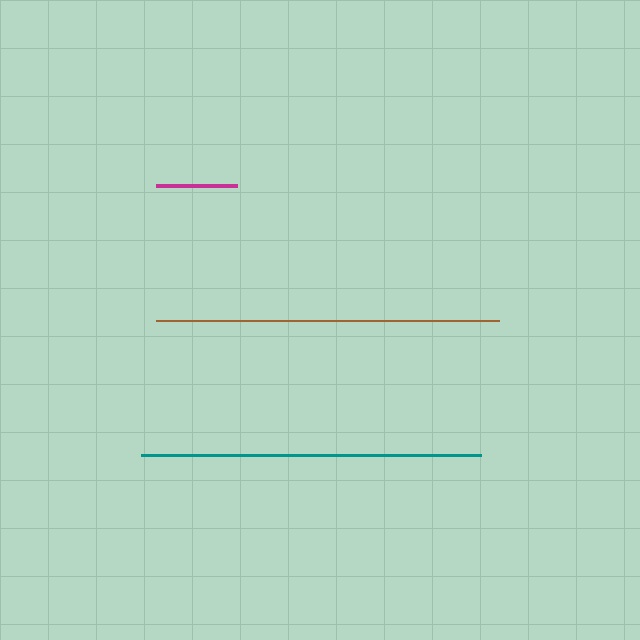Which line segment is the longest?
The brown line is the longest at approximately 343 pixels.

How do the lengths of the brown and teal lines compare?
The brown and teal lines are approximately the same length.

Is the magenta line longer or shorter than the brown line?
The brown line is longer than the magenta line.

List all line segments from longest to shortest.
From longest to shortest: brown, teal, magenta.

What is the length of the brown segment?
The brown segment is approximately 343 pixels long.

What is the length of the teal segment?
The teal segment is approximately 340 pixels long.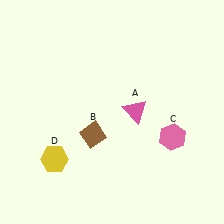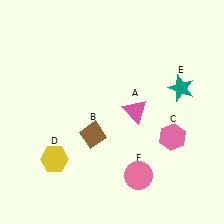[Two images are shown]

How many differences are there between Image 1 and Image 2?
There are 2 differences between the two images.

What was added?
A teal star (E), a pink circle (F) were added in Image 2.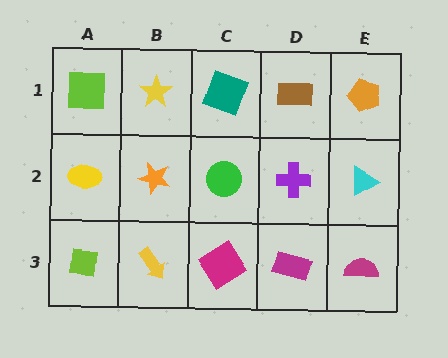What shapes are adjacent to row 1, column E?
A cyan triangle (row 2, column E), a brown rectangle (row 1, column D).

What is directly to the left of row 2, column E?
A purple cross.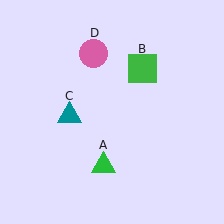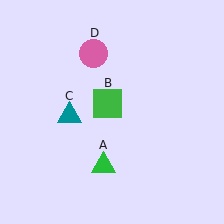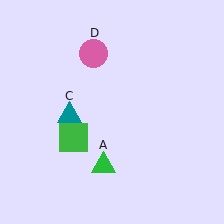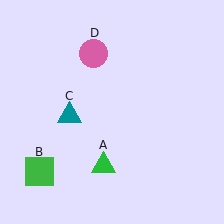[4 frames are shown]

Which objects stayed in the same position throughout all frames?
Green triangle (object A) and teal triangle (object C) and pink circle (object D) remained stationary.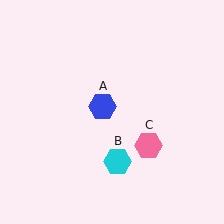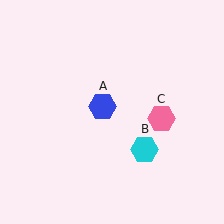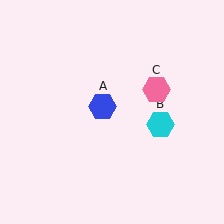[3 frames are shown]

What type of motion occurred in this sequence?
The cyan hexagon (object B), pink hexagon (object C) rotated counterclockwise around the center of the scene.